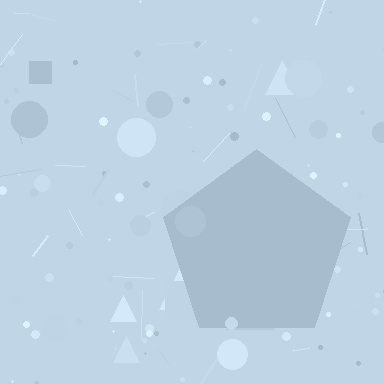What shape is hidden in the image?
A pentagon is hidden in the image.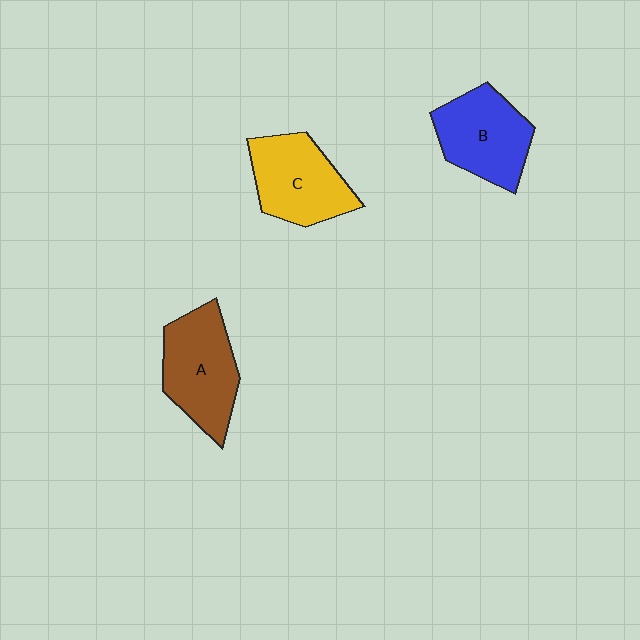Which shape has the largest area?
Shape A (brown).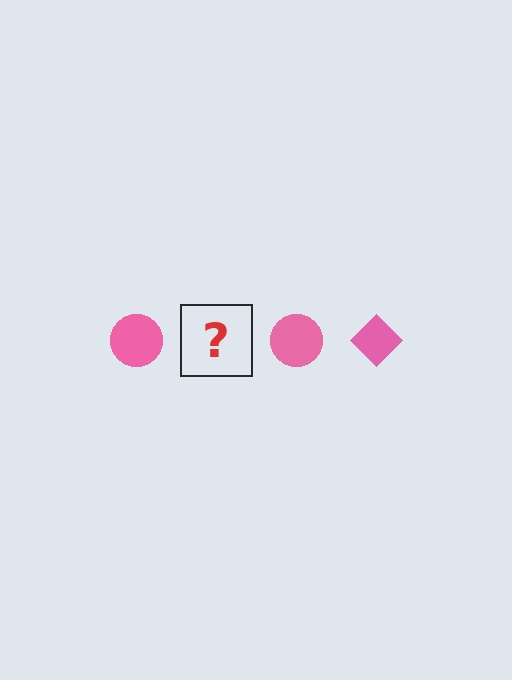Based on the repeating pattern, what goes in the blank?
The blank should be a pink diamond.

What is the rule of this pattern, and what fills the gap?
The rule is that the pattern cycles through circle, diamond shapes in pink. The gap should be filled with a pink diamond.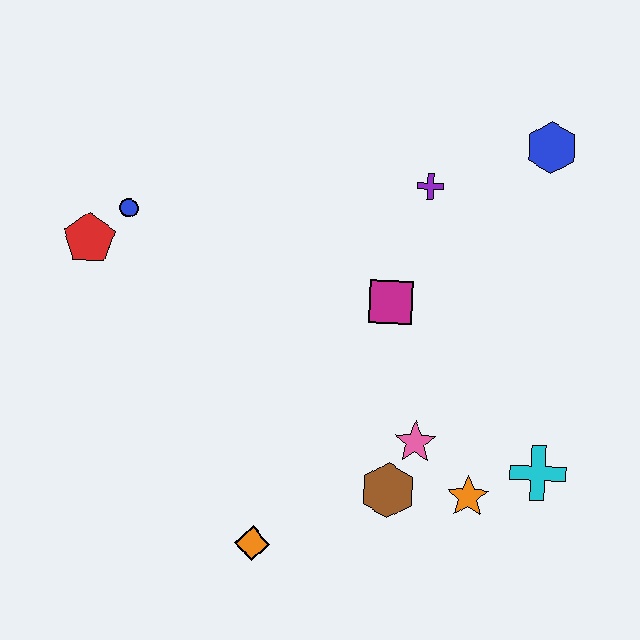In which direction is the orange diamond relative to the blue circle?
The orange diamond is below the blue circle.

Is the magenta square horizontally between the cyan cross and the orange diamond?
Yes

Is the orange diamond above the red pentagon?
No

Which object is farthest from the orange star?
The red pentagon is farthest from the orange star.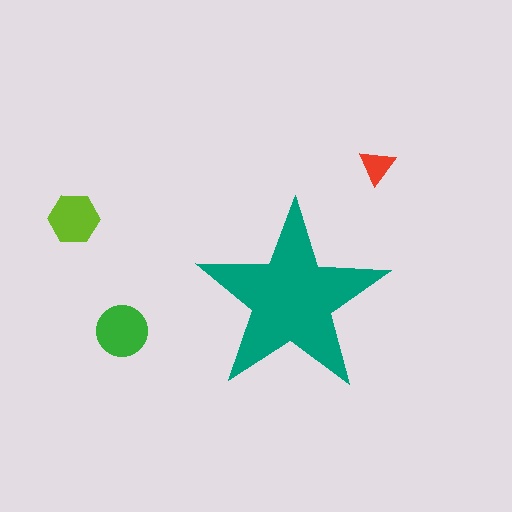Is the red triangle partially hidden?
No, the red triangle is fully visible.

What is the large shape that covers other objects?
A teal star.